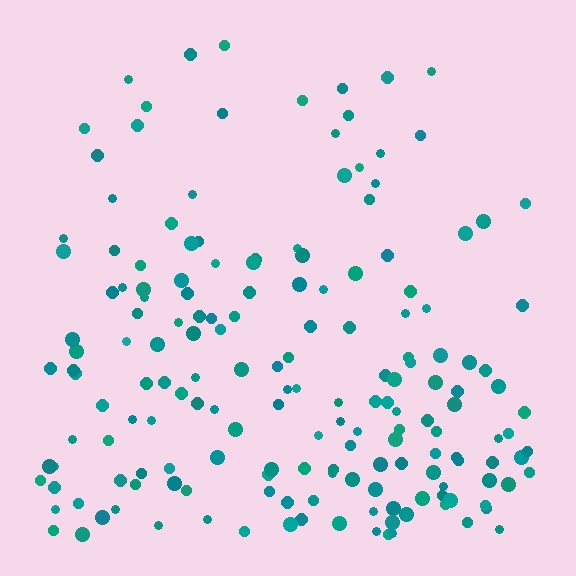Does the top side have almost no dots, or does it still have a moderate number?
Still a moderate number, just noticeably fewer than the bottom.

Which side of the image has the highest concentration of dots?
The bottom.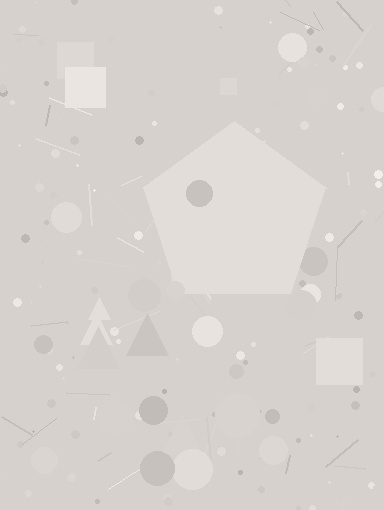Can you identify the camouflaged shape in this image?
The camouflaged shape is a pentagon.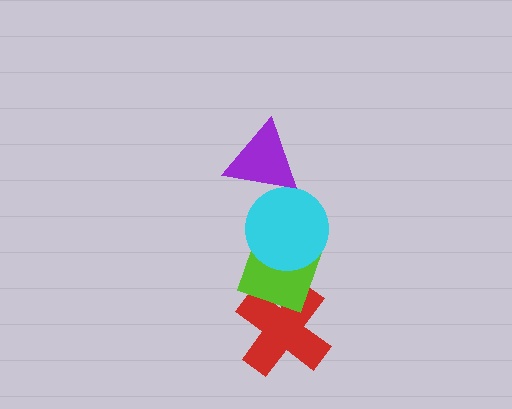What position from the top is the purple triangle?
The purple triangle is 1st from the top.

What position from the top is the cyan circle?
The cyan circle is 2nd from the top.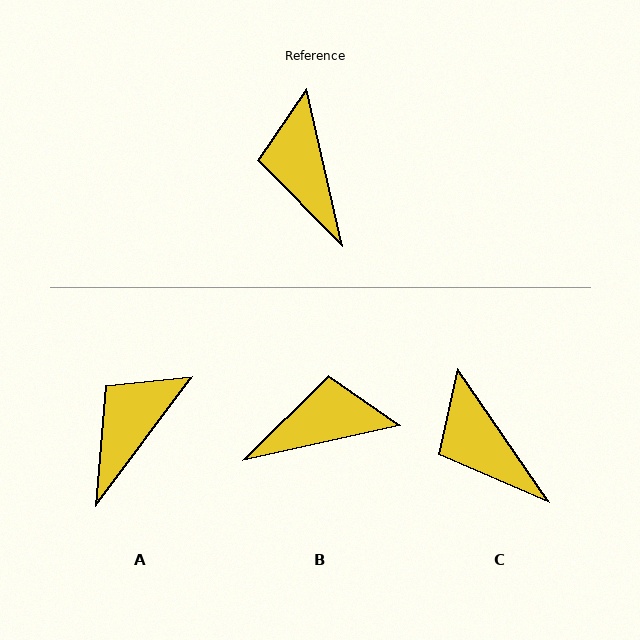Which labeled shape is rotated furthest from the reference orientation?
B, about 90 degrees away.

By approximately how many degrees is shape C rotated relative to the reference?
Approximately 22 degrees counter-clockwise.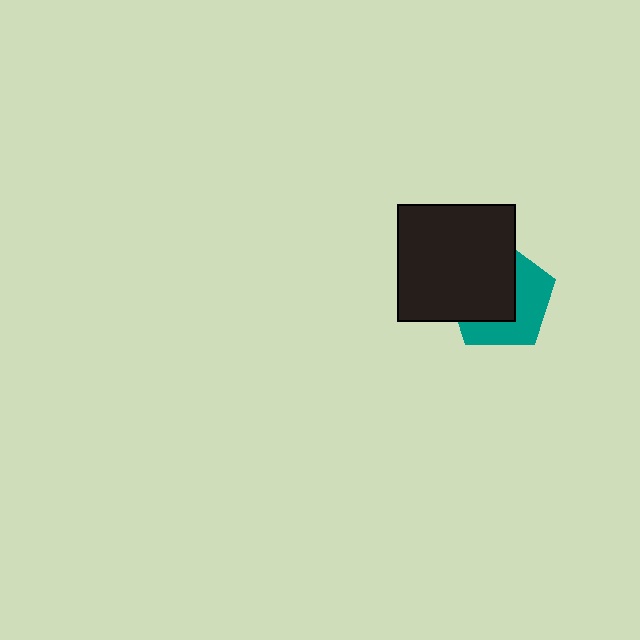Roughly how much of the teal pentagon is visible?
About half of it is visible (roughly 47%).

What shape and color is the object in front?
The object in front is a black square.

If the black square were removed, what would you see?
You would see the complete teal pentagon.